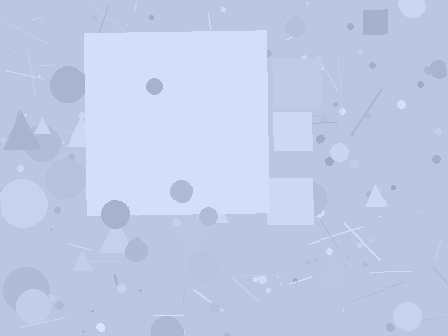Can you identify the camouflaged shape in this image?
The camouflaged shape is a square.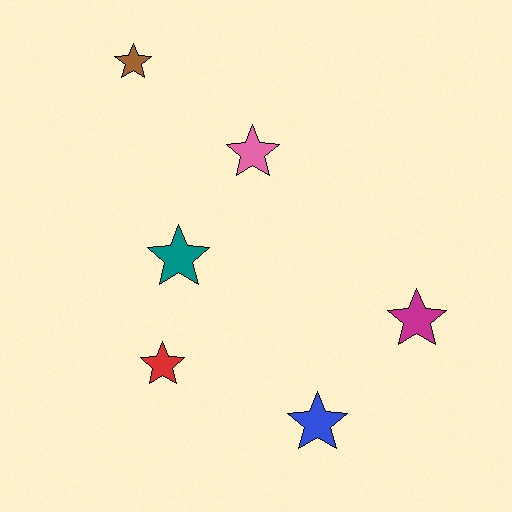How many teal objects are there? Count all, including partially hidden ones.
There is 1 teal object.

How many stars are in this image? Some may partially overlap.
There are 6 stars.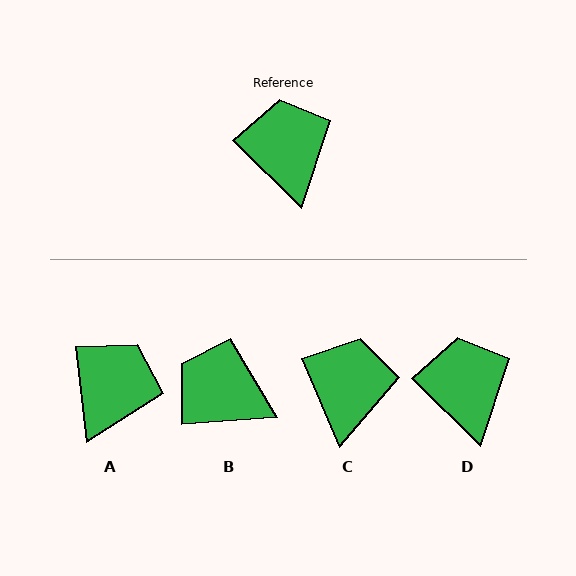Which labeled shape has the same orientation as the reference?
D.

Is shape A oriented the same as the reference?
No, it is off by about 39 degrees.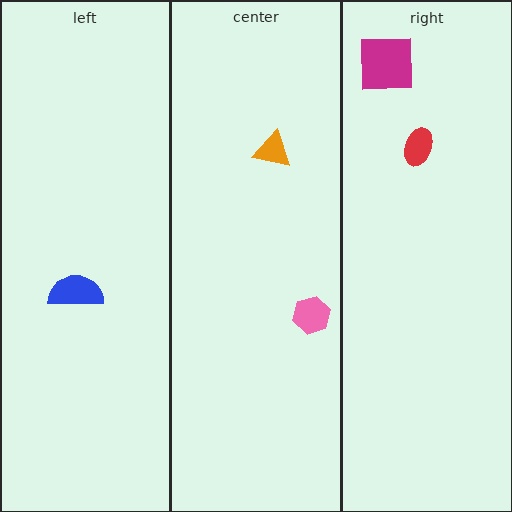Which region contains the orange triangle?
The center region.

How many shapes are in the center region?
2.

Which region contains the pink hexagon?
The center region.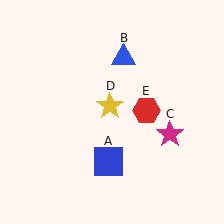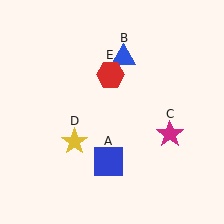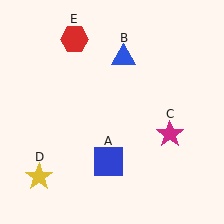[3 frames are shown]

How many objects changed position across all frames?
2 objects changed position: yellow star (object D), red hexagon (object E).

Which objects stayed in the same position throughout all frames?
Blue square (object A) and blue triangle (object B) and magenta star (object C) remained stationary.